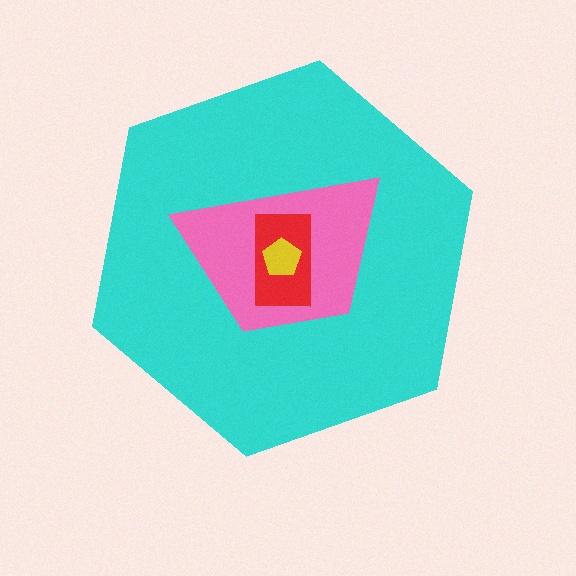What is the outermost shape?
The cyan hexagon.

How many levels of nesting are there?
4.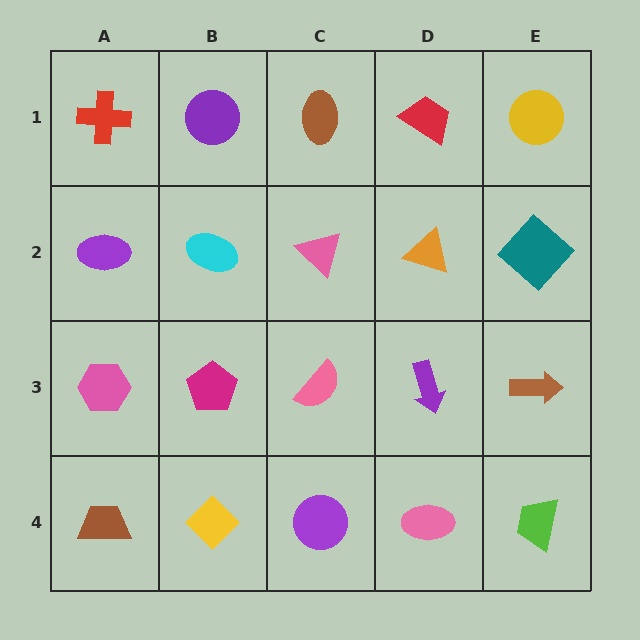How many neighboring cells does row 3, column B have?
4.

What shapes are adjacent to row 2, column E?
A yellow circle (row 1, column E), a brown arrow (row 3, column E), an orange triangle (row 2, column D).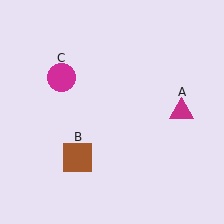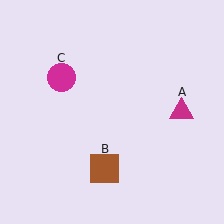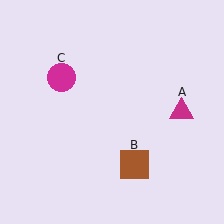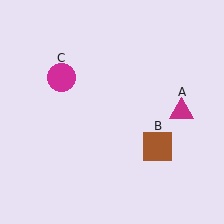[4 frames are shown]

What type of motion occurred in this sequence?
The brown square (object B) rotated counterclockwise around the center of the scene.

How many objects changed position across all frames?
1 object changed position: brown square (object B).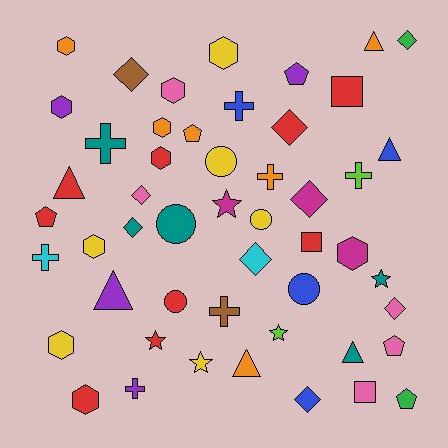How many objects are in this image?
There are 50 objects.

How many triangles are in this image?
There are 6 triangles.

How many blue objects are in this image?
There are 4 blue objects.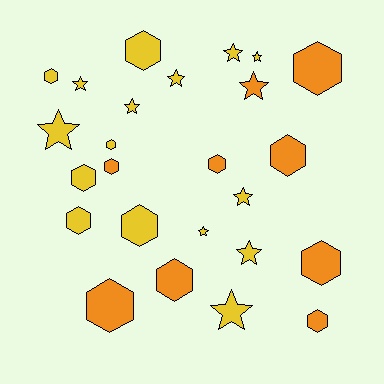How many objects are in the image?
There are 25 objects.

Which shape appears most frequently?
Hexagon, with 14 objects.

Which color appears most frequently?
Yellow, with 16 objects.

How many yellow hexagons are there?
There are 6 yellow hexagons.